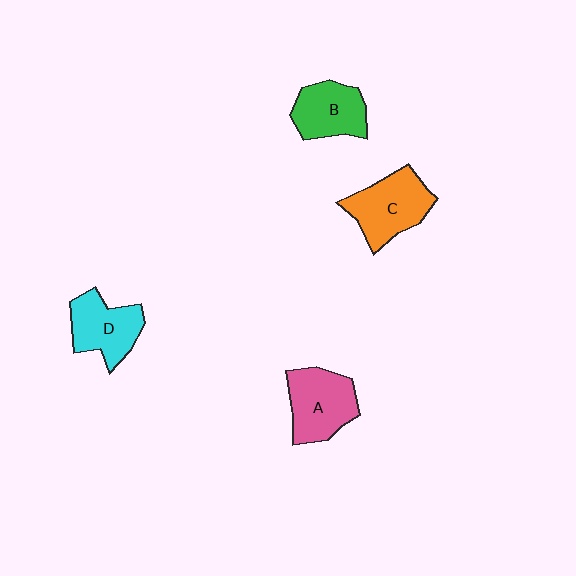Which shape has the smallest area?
Shape B (green).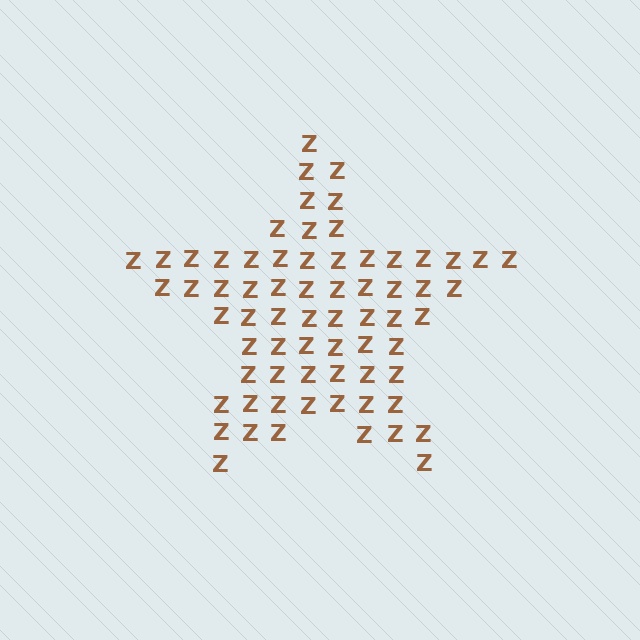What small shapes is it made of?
It is made of small letter Z's.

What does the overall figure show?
The overall figure shows a star.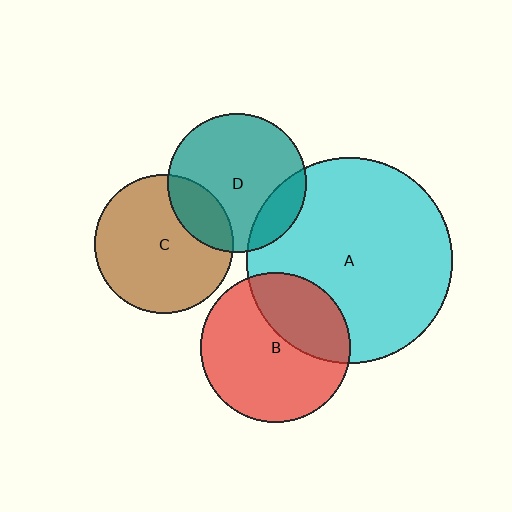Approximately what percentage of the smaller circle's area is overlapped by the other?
Approximately 35%.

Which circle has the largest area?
Circle A (cyan).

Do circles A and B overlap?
Yes.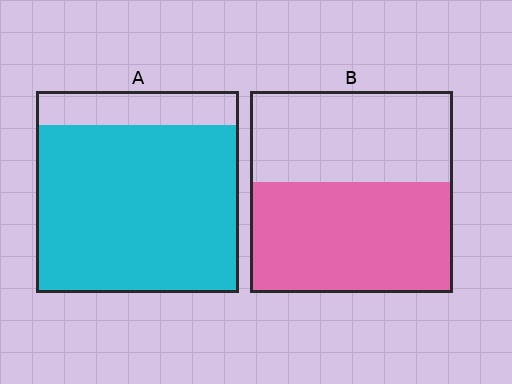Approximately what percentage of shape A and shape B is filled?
A is approximately 85% and B is approximately 55%.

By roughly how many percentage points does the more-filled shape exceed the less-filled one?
By roughly 30 percentage points (A over B).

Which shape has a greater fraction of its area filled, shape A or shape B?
Shape A.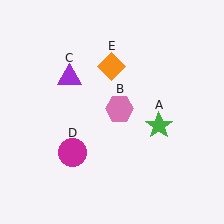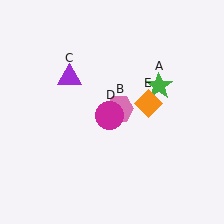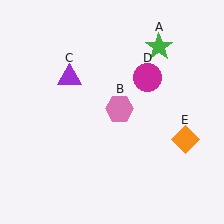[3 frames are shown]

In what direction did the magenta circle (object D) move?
The magenta circle (object D) moved up and to the right.